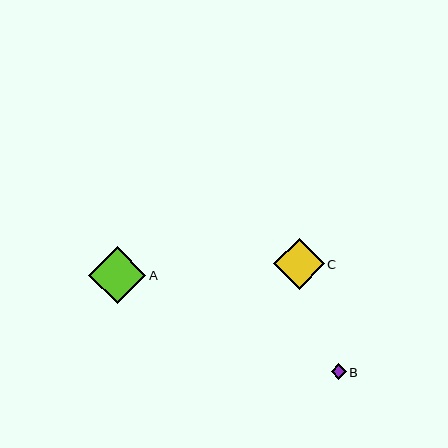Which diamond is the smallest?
Diamond B is the smallest with a size of approximately 15 pixels.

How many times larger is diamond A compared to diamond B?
Diamond A is approximately 3.8 times the size of diamond B.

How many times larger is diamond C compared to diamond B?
Diamond C is approximately 3.3 times the size of diamond B.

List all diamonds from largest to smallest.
From largest to smallest: A, C, B.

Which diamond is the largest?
Diamond A is the largest with a size of approximately 57 pixels.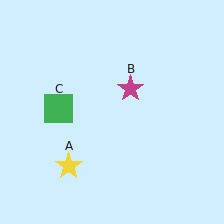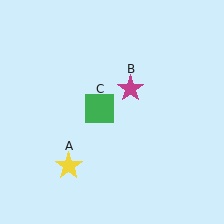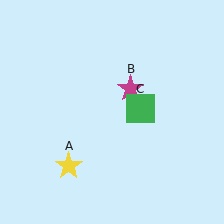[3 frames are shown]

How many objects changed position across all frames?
1 object changed position: green square (object C).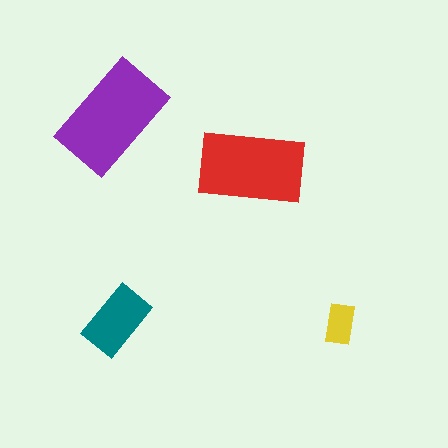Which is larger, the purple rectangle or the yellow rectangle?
The purple one.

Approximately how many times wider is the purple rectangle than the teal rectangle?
About 1.5 times wider.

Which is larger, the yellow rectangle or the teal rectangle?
The teal one.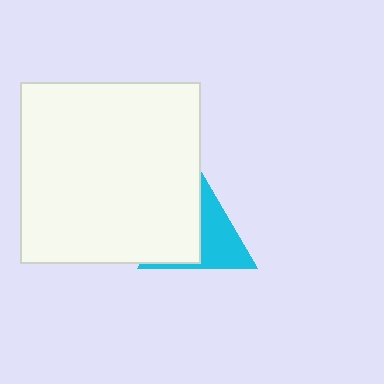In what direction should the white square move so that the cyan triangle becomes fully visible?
The white square should move left. That is the shortest direction to clear the overlap and leave the cyan triangle fully visible.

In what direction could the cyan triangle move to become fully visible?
The cyan triangle could move right. That would shift it out from behind the white square entirely.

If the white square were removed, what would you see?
You would see the complete cyan triangle.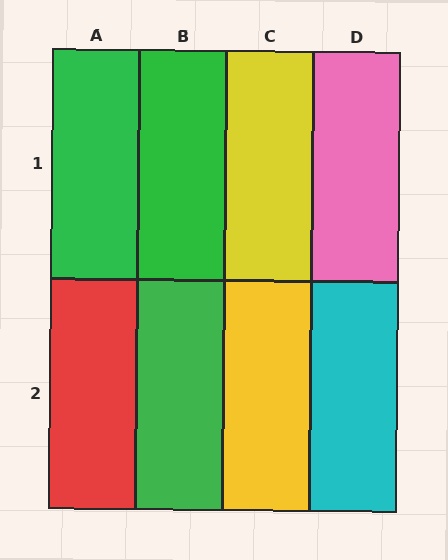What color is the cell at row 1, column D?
Pink.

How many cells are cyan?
1 cell is cyan.